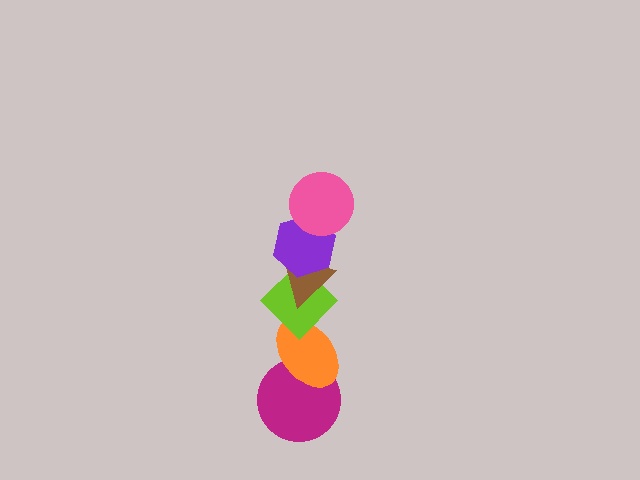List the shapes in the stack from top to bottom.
From top to bottom: the pink circle, the purple hexagon, the brown triangle, the lime diamond, the orange ellipse, the magenta circle.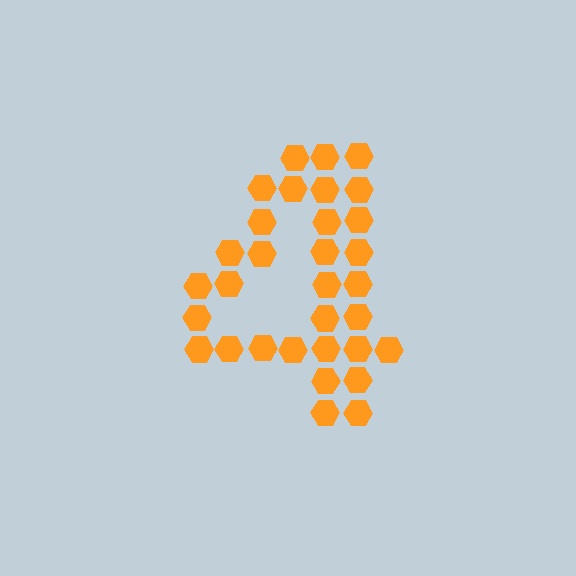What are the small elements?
The small elements are hexagons.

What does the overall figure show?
The overall figure shows the digit 4.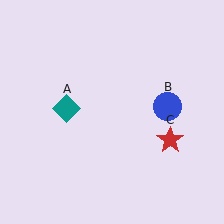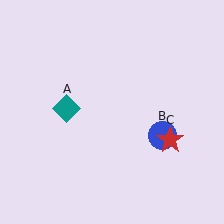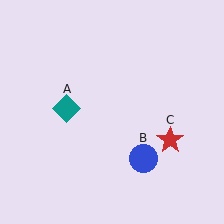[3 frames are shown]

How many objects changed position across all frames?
1 object changed position: blue circle (object B).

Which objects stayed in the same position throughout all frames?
Teal diamond (object A) and red star (object C) remained stationary.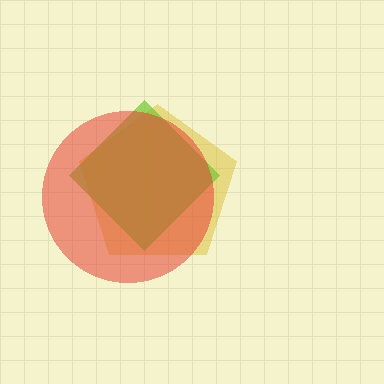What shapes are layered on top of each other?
The layered shapes are: a yellow pentagon, a lime diamond, a red circle.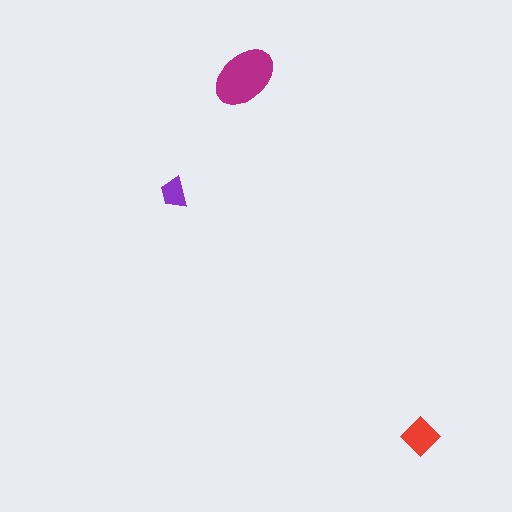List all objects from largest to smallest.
The magenta ellipse, the red diamond, the purple trapezoid.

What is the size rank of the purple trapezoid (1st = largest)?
3rd.